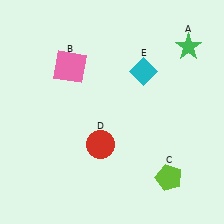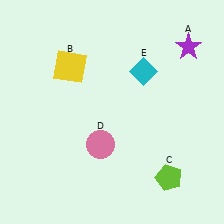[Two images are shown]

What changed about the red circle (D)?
In Image 1, D is red. In Image 2, it changed to pink.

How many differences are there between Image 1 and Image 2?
There are 3 differences between the two images.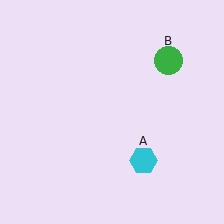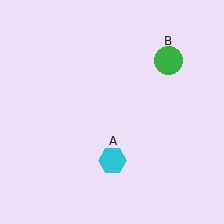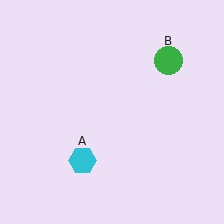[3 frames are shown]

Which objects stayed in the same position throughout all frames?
Green circle (object B) remained stationary.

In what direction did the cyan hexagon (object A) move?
The cyan hexagon (object A) moved left.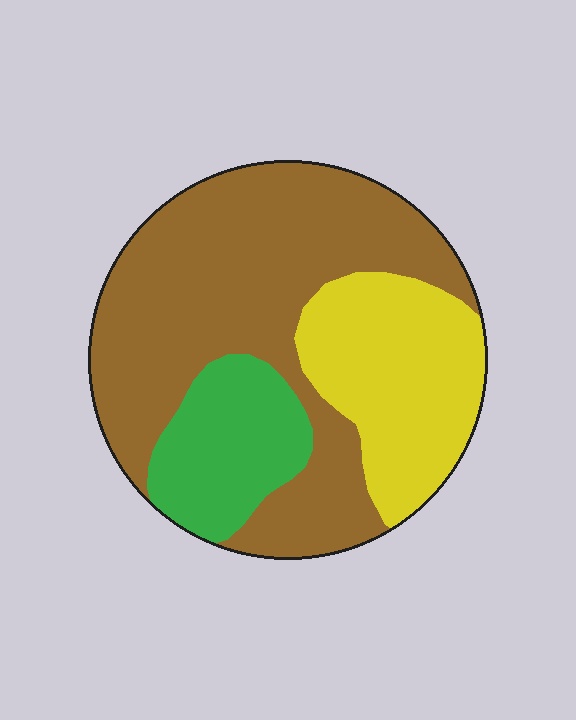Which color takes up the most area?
Brown, at roughly 55%.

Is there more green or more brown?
Brown.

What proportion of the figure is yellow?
Yellow takes up about one quarter (1/4) of the figure.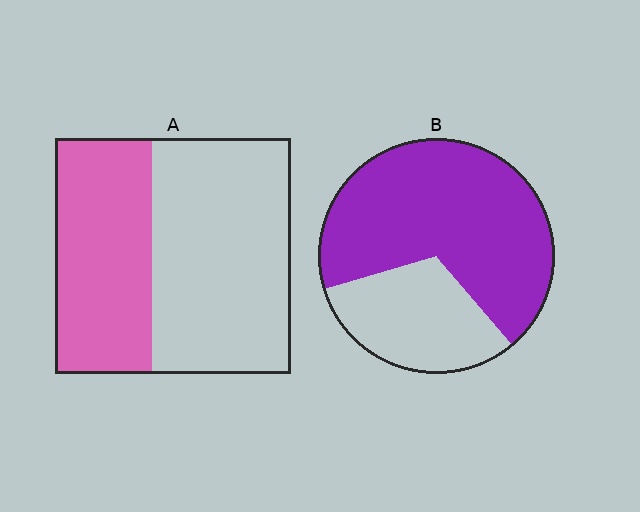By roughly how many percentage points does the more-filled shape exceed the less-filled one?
By roughly 25 percentage points (B over A).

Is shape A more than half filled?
No.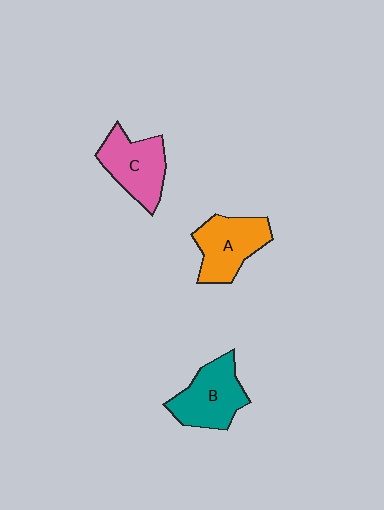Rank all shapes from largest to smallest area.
From largest to smallest: B (teal), A (orange), C (pink).